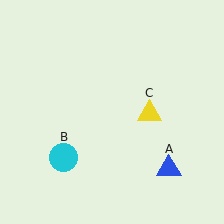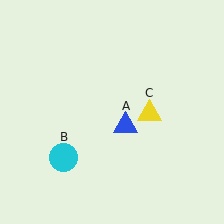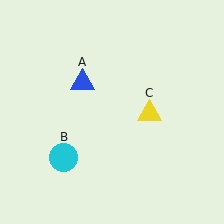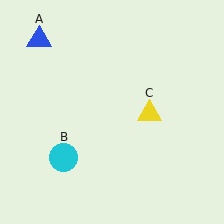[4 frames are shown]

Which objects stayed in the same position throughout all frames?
Cyan circle (object B) and yellow triangle (object C) remained stationary.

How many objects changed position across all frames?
1 object changed position: blue triangle (object A).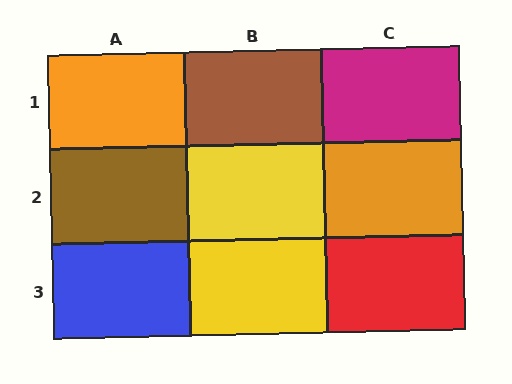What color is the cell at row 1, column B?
Brown.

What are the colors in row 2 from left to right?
Brown, yellow, orange.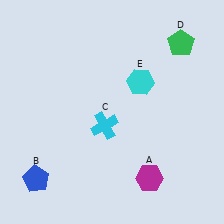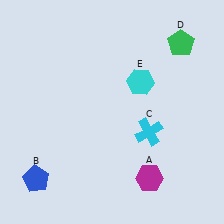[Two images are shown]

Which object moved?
The cyan cross (C) moved right.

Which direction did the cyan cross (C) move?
The cyan cross (C) moved right.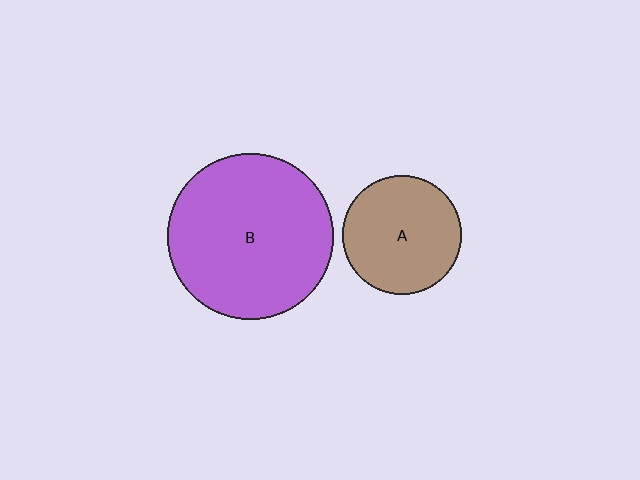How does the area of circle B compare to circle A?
Approximately 1.9 times.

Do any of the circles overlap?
No, none of the circles overlap.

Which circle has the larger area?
Circle B (purple).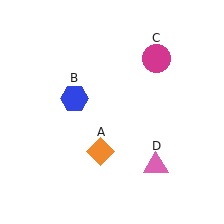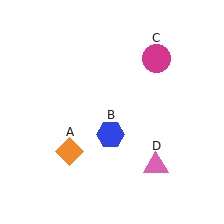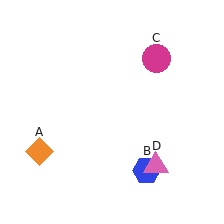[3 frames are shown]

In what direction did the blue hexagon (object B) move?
The blue hexagon (object B) moved down and to the right.